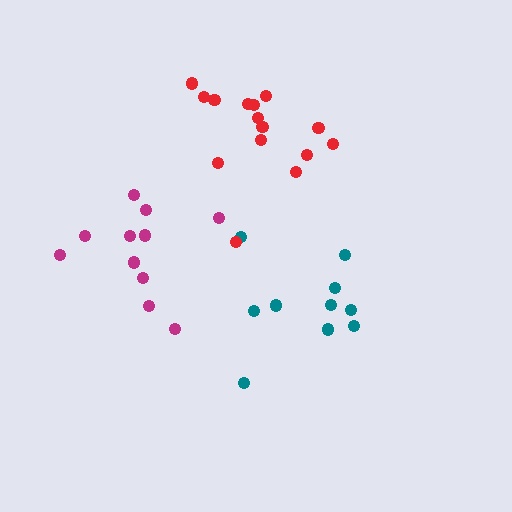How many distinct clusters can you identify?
There are 3 distinct clusters.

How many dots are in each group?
Group 1: 11 dots, Group 2: 10 dots, Group 3: 15 dots (36 total).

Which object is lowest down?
The teal cluster is bottommost.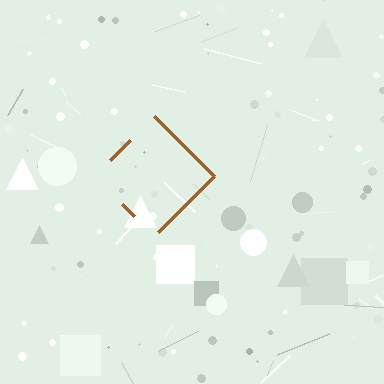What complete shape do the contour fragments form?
The contour fragments form a diamond.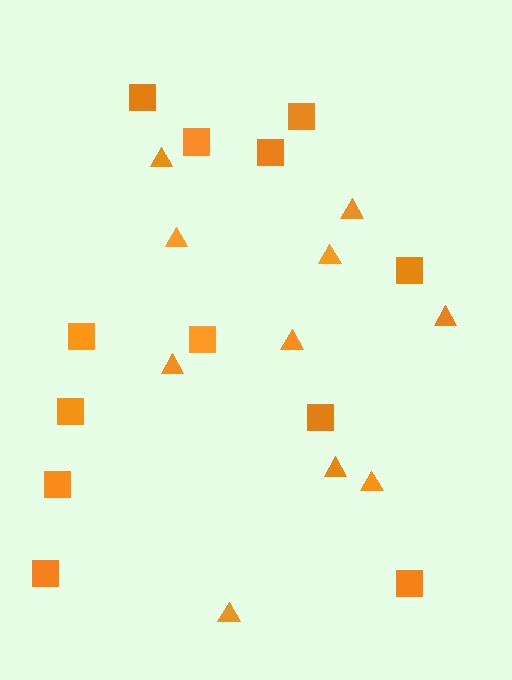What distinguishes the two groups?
There are 2 groups: one group of squares (12) and one group of triangles (10).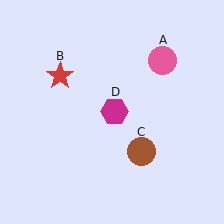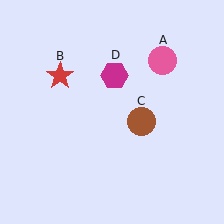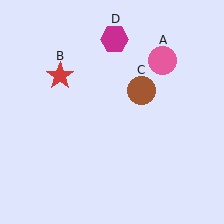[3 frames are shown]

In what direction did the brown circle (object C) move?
The brown circle (object C) moved up.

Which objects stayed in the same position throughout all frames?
Pink circle (object A) and red star (object B) remained stationary.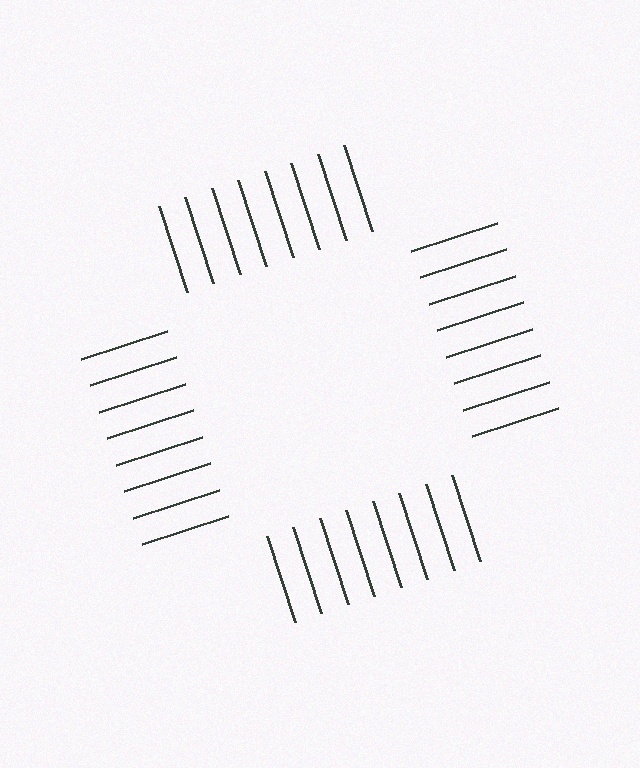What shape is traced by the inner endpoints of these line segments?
An illusory square — the line segments terminate on its edges but no continuous stroke is drawn.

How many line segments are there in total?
32 — 8 along each of the 4 edges.